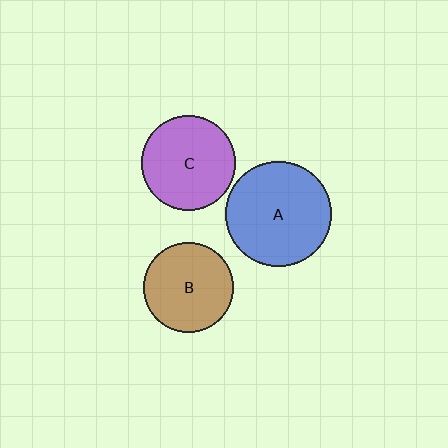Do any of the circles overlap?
No, none of the circles overlap.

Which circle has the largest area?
Circle A (blue).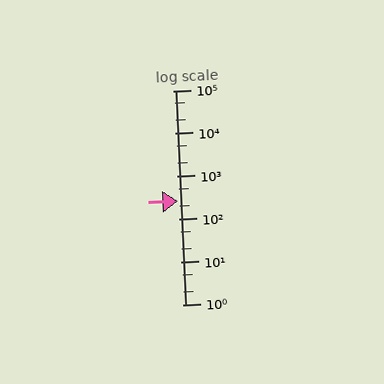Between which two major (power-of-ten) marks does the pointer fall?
The pointer is between 100 and 1000.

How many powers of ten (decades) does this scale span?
The scale spans 5 decades, from 1 to 100000.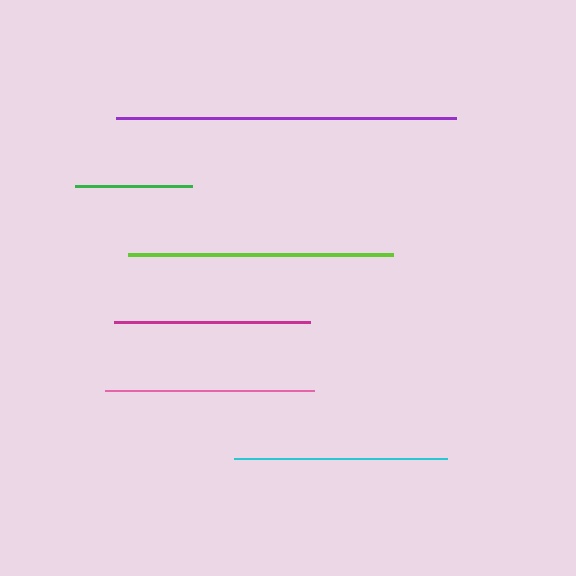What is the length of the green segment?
The green segment is approximately 117 pixels long.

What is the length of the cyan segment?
The cyan segment is approximately 214 pixels long.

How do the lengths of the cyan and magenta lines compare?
The cyan and magenta lines are approximately the same length.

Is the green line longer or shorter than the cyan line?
The cyan line is longer than the green line.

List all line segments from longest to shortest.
From longest to shortest: purple, lime, cyan, pink, magenta, green.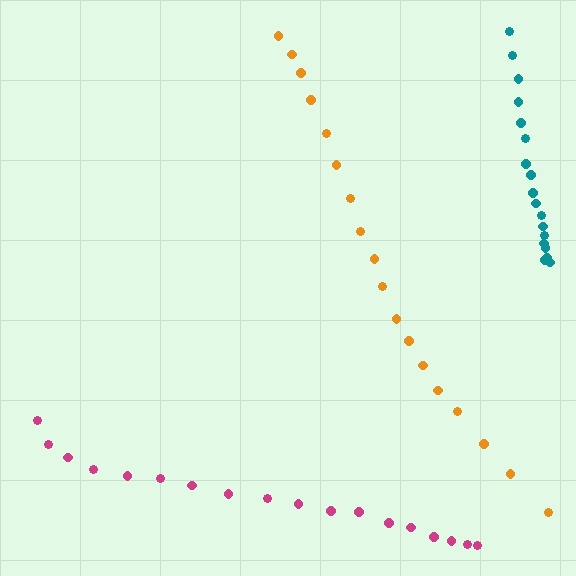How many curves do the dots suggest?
There are 3 distinct paths.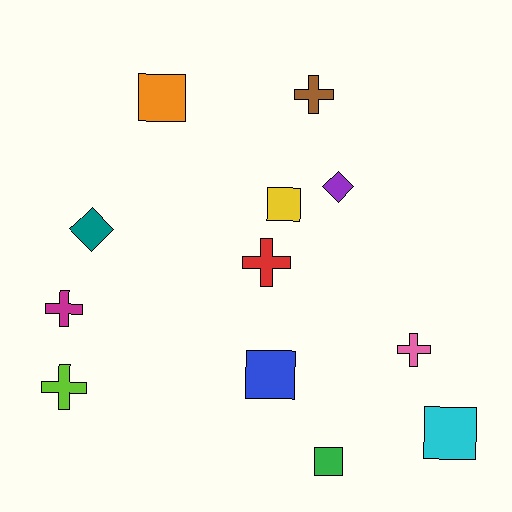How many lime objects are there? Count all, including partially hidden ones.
There is 1 lime object.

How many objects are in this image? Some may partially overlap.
There are 12 objects.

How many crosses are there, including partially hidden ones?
There are 5 crosses.